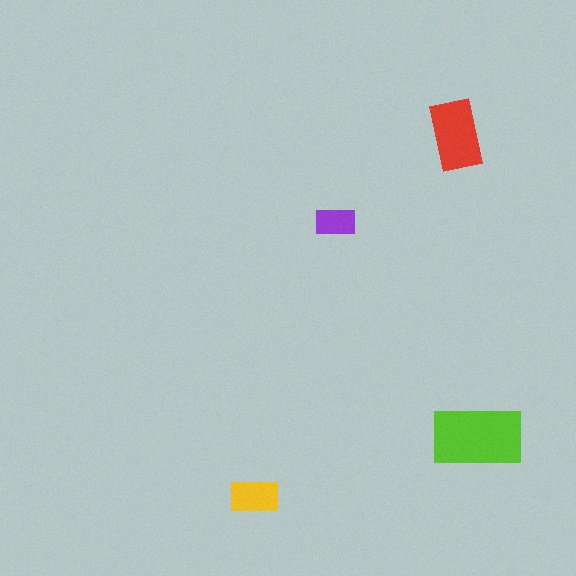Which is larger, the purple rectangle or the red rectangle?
The red one.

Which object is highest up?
The red rectangle is topmost.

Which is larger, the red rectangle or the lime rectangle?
The lime one.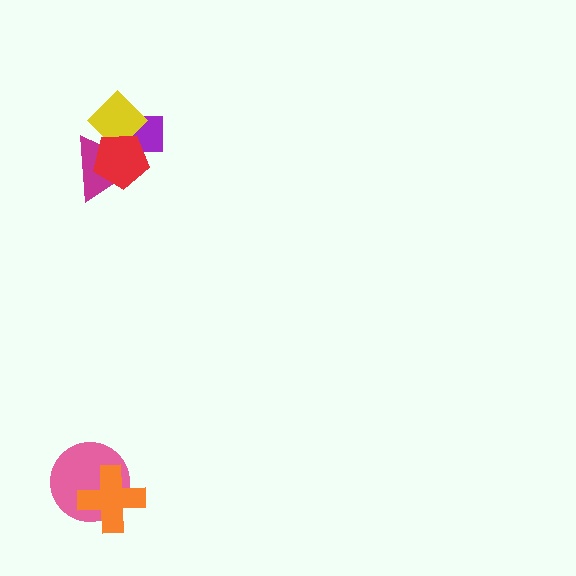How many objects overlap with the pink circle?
1 object overlaps with the pink circle.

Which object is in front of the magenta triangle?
The red pentagon is in front of the magenta triangle.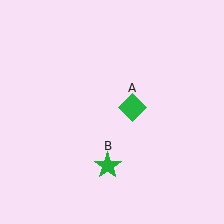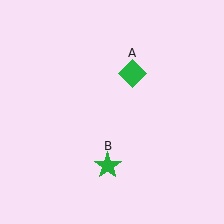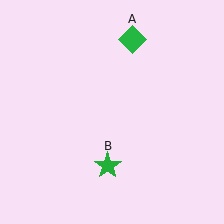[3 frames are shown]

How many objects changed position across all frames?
1 object changed position: green diamond (object A).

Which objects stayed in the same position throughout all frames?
Green star (object B) remained stationary.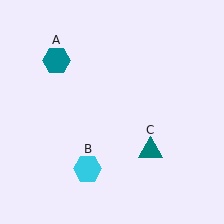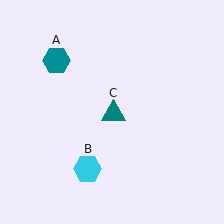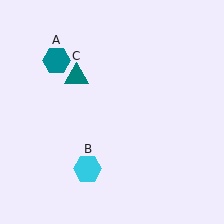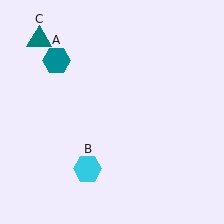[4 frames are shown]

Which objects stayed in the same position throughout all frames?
Teal hexagon (object A) and cyan hexagon (object B) remained stationary.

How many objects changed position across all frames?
1 object changed position: teal triangle (object C).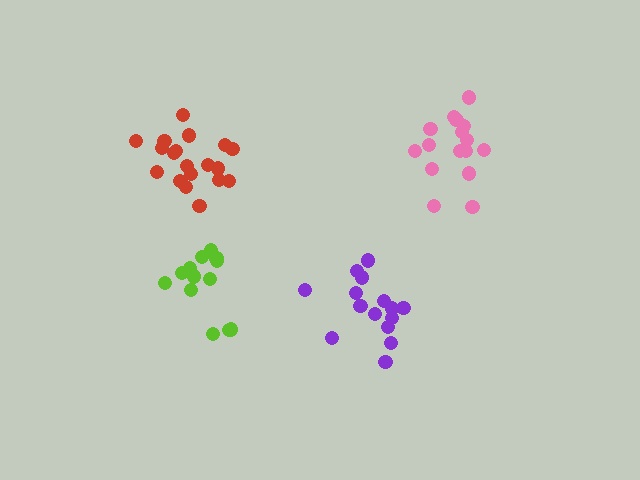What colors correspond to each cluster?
The clusters are colored: pink, lime, red, purple.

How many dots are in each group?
Group 1: 17 dots, Group 2: 13 dots, Group 3: 19 dots, Group 4: 15 dots (64 total).